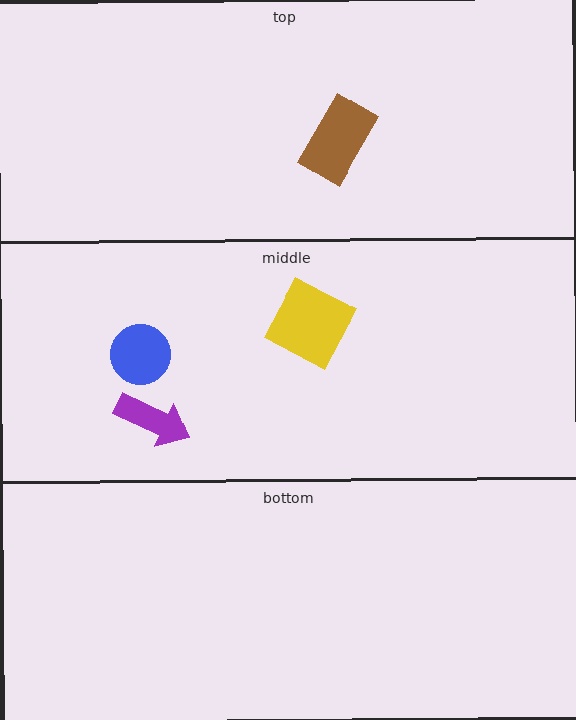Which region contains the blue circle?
The middle region.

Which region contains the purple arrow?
The middle region.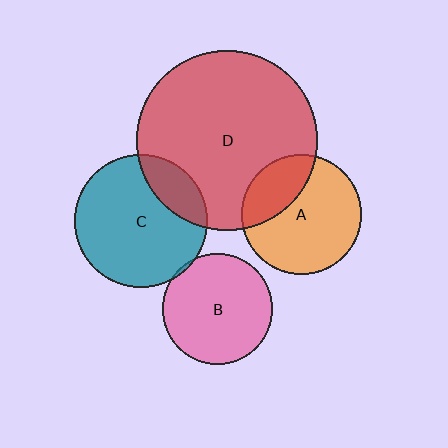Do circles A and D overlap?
Yes.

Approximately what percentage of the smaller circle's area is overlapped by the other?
Approximately 30%.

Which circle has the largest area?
Circle D (red).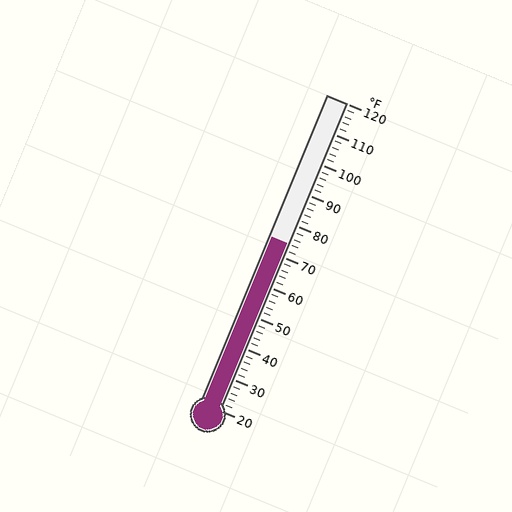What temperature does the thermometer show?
The thermometer shows approximately 74°F.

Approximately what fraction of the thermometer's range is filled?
The thermometer is filled to approximately 55% of its range.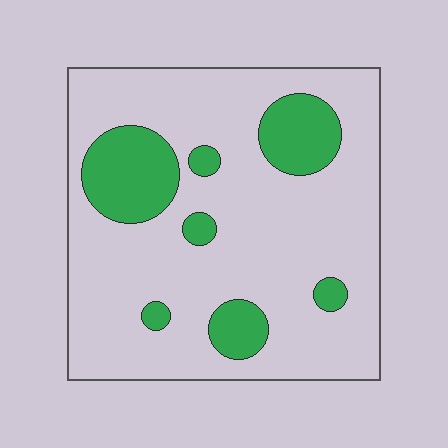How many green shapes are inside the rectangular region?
7.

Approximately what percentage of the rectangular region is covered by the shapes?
Approximately 20%.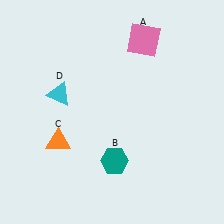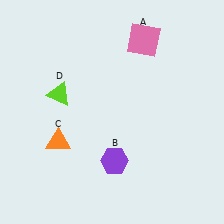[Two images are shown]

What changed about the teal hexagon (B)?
In Image 1, B is teal. In Image 2, it changed to purple.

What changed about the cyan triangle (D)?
In Image 1, D is cyan. In Image 2, it changed to lime.